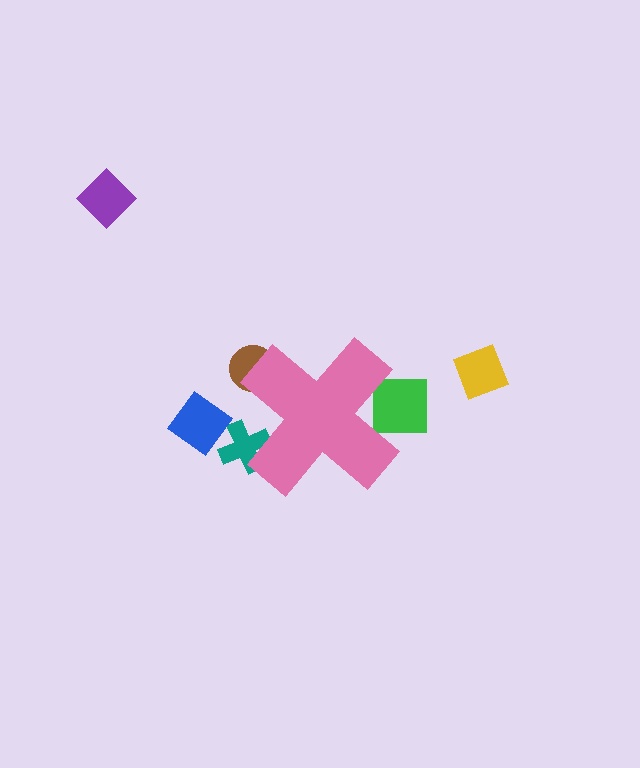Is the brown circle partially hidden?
Yes, the brown circle is partially hidden behind the pink cross.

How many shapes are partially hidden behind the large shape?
3 shapes are partially hidden.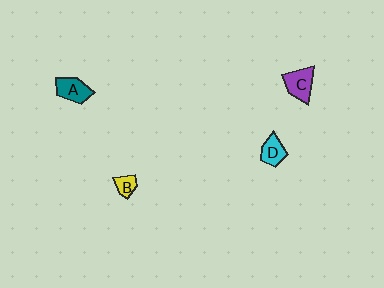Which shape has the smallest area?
Shape B (yellow).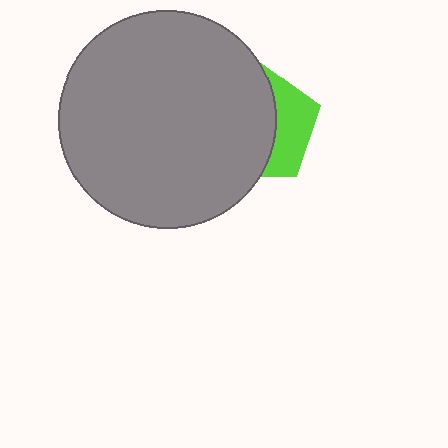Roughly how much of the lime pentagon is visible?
A small part of it is visible (roughly 36%).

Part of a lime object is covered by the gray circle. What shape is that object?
It is a pentagon.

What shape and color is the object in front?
The object in front is a gray circle.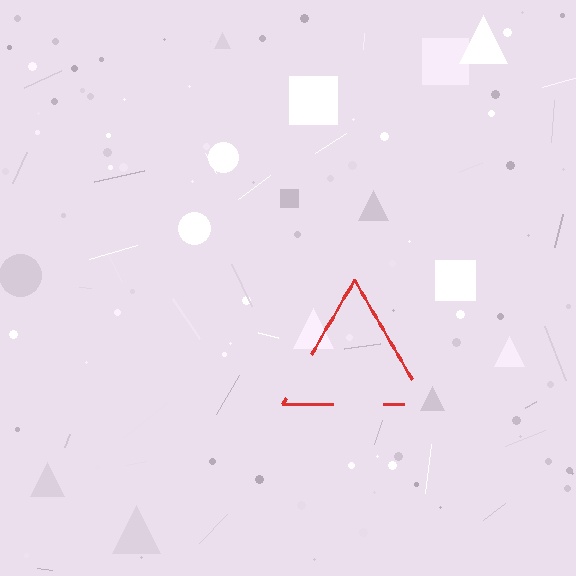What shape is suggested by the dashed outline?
The dashed outline suggests a triangle.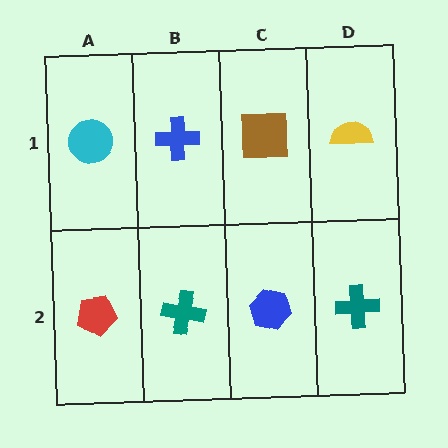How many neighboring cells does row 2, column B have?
3.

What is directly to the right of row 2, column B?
A blue hexagon.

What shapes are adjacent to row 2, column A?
A cyan circle (row 1, column A), a teal cross (row 2, column B).